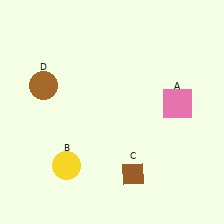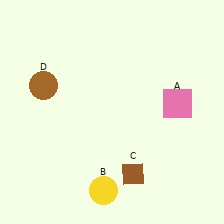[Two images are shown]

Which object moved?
The yellow circle (B) moved right.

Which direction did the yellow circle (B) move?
The yellow circle (B) moved right.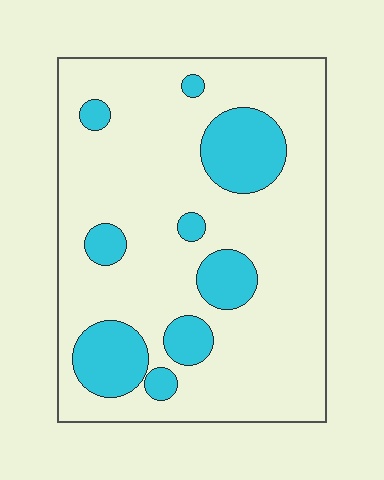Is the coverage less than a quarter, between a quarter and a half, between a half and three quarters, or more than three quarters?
Less than a quarter.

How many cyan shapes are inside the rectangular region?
9.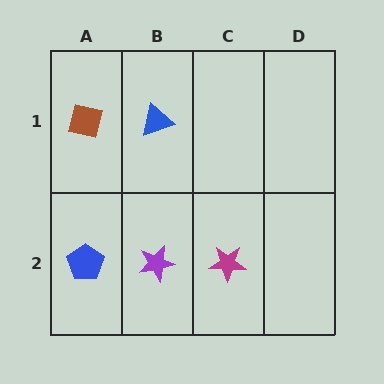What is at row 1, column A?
A brown square.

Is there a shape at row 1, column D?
No, that cell is empty.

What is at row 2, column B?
A purple star.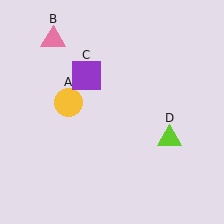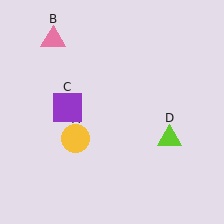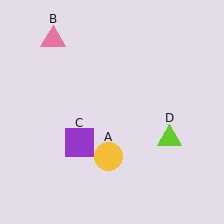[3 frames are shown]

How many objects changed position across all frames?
2 objects changed position: yellow circle (object A), purple square (object C).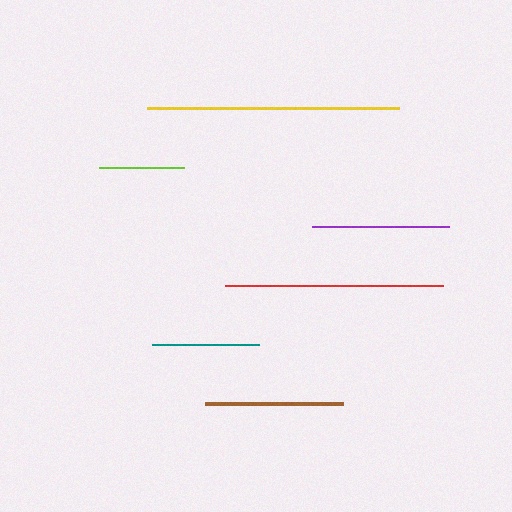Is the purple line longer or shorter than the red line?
The red line is longer than the purple line.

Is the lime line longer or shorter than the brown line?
The brown line is longer than the lime line.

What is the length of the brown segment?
The brown segment is approximately 138 pixels long.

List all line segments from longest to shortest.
From longest to shortest: yellow, red, brown, purple, teal, lime.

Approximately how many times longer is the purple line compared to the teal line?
The purple line is approximately 1.3 times the length of the teal line.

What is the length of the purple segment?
The purple segment is approximately 137 pixels long.